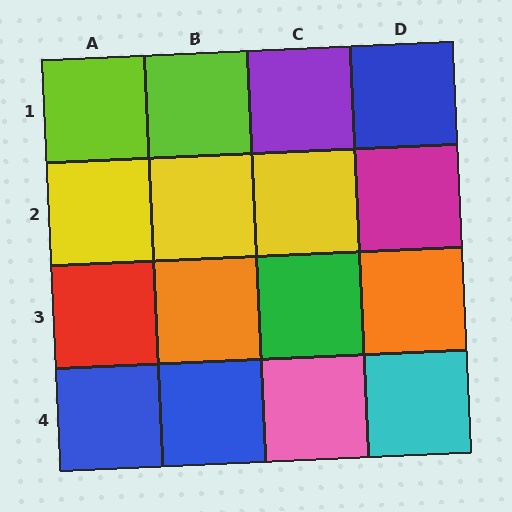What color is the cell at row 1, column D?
Blue.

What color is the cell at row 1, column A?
Lime.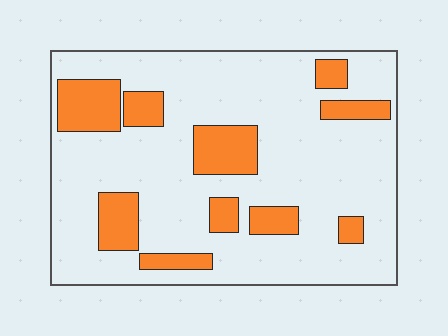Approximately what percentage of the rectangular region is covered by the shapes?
Approximately 20%.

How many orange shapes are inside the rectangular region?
10.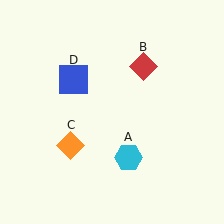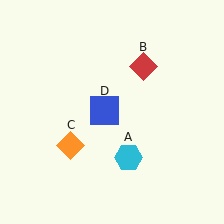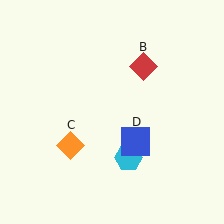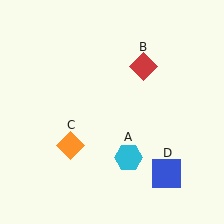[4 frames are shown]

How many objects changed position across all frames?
1 object changed position: blue square (object D).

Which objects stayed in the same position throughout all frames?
Cyan hexagon (object A) and red diamond (object B) and orange diamond (object C) remained stationary.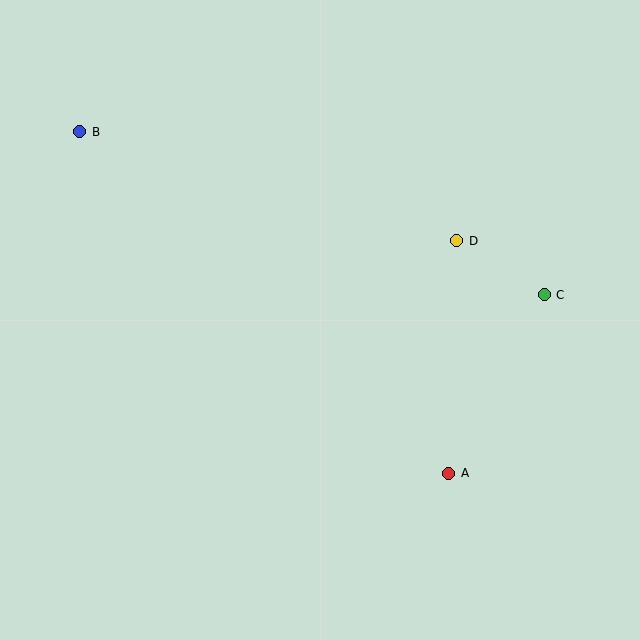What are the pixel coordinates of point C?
Point C is at (544, 295).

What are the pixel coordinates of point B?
Point B is at (80, 132).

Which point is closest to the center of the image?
Point D at (457, 241) is closest to the center.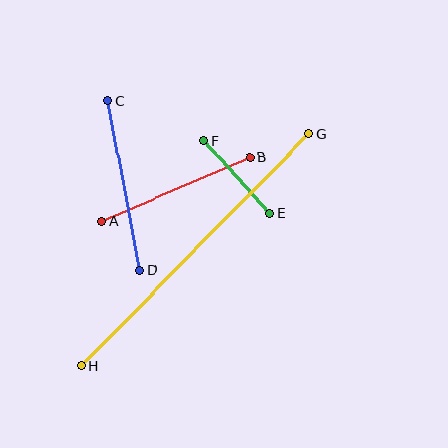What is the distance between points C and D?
The distance is approximately 172 pixels.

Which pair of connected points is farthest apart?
Points G and H are farthest apart.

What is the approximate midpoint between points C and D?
The midpoint is at approximately (124, 185) pixels.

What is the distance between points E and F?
The distance is approximately 98 pixels.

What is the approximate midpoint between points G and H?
The midpoint is at approximately (195, 250) pixels.